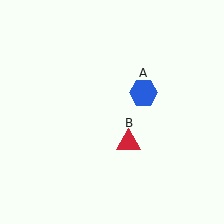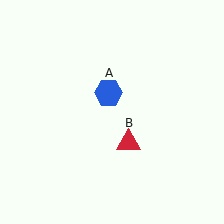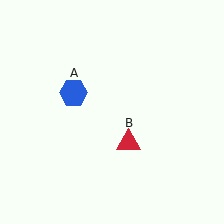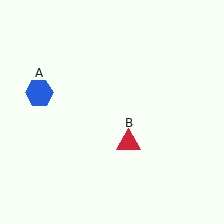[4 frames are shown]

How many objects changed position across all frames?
1 object changed position: blue hexagon (object A).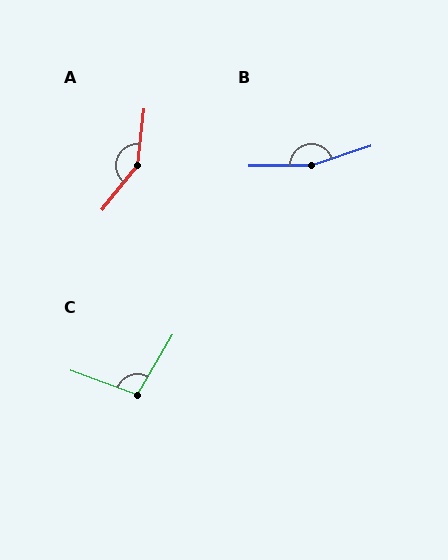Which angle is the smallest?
C, at approximately 100 degrees.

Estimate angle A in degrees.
Approximately 147 degrees.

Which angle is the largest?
B, at approximately 162 degrees.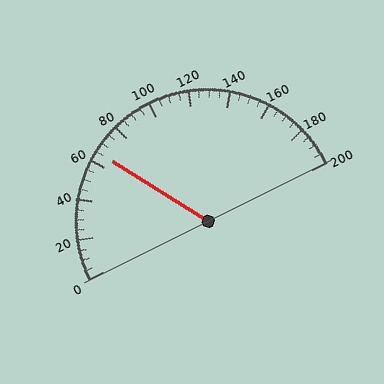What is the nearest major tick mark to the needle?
The nearest major tick mark is 60.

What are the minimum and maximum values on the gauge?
The gauge ranges from 0 to 200.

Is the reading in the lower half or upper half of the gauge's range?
The reading is in the lower half of the range (0 to 200).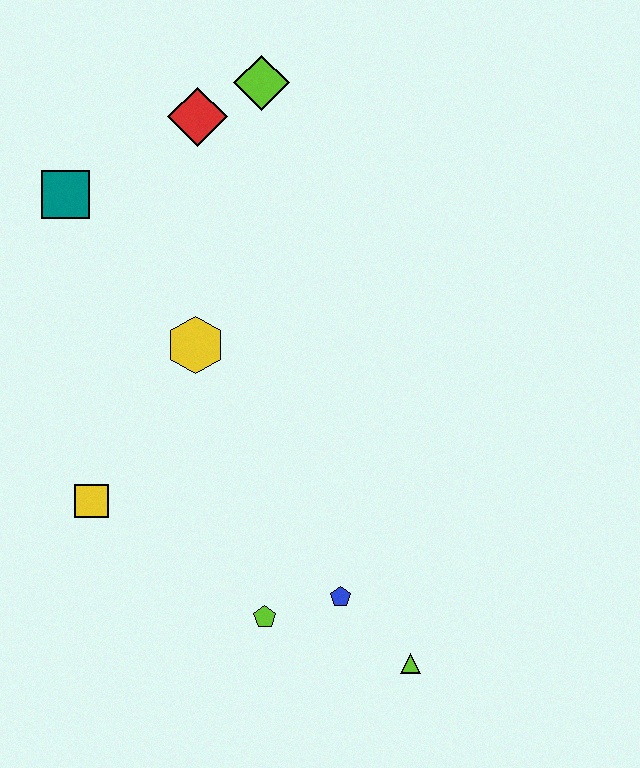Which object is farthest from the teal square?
The lime triangle is farthest from the teal square.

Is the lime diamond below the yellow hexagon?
No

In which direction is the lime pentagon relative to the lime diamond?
The lime pentagon is below the lime diamond.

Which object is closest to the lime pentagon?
The blue pentagon is closest to the lime pentagon.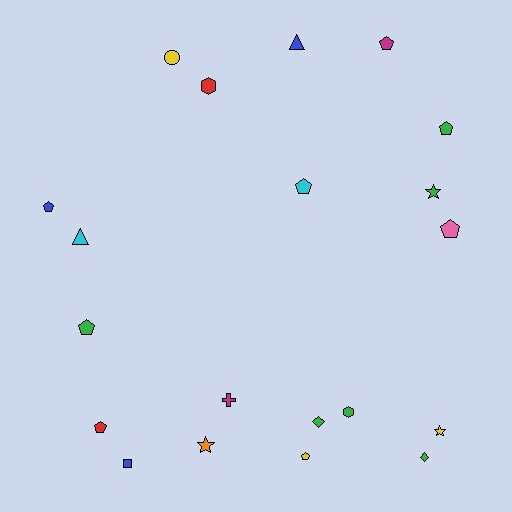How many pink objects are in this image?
There is 1 pink object.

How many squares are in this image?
There is 1 square.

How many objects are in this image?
There are 20 objects.